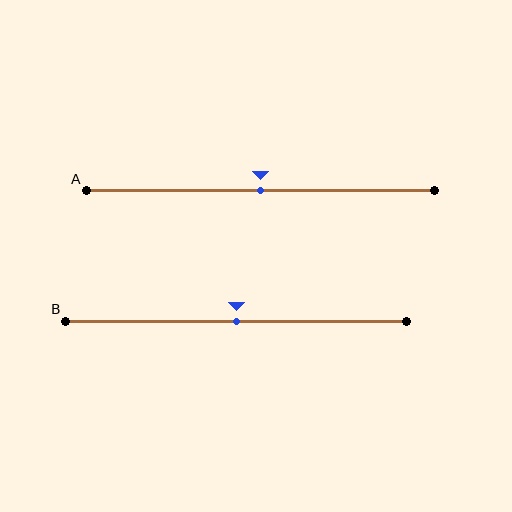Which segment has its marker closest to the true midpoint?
Segment A has its marker closest to the true midpoint.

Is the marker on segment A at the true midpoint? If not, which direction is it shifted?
Yes, the marker on segment A is at the true midpoint.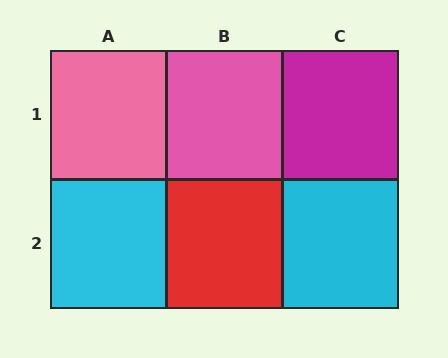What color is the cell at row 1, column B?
Pink.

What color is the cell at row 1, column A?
Pink.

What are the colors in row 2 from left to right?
Cyan, red, cyan.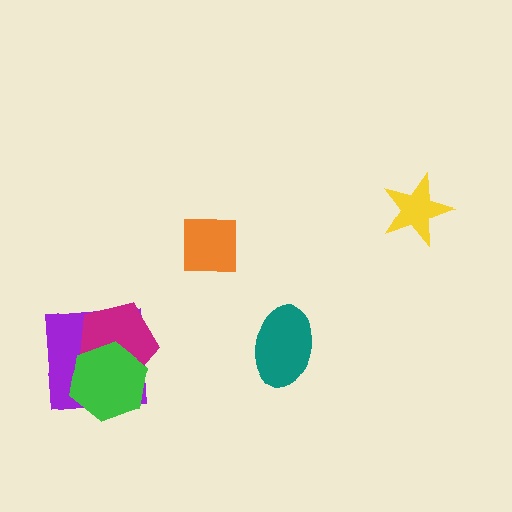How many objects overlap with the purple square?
2 objects overlap with the purple square.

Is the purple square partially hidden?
Yes, it is partially covered by another shape.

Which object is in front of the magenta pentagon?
The green hexagon is in front of the magenta pentagon.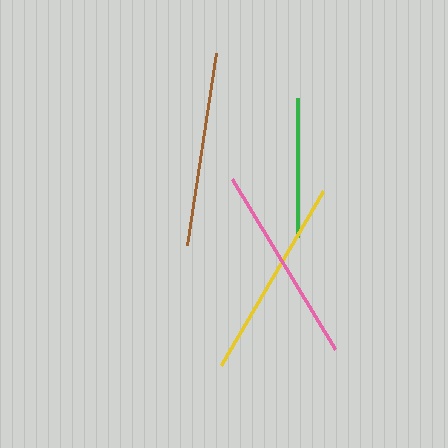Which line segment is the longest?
The yellow line is the longest at approximately 201 pixels.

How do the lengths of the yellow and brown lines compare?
The yellow and brown lines are approximately the same length.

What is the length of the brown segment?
The brown segment is approximately 194 pixels long.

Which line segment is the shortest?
The green line is the shortest at approximately 139 pixels.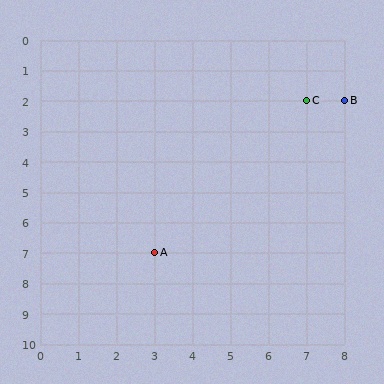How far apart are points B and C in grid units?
Points B and C are 1 column apart.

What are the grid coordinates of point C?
Point C is at grid coordinates (7, 2).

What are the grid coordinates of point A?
Point A is at grid coordinates (3, 7).